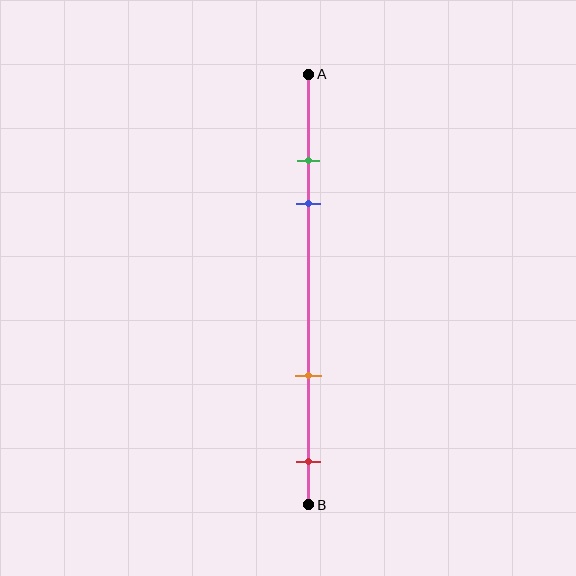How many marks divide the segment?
There are 4 marks dividing the segment.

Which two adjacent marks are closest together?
The green and blue marks are the closest adjacent pair.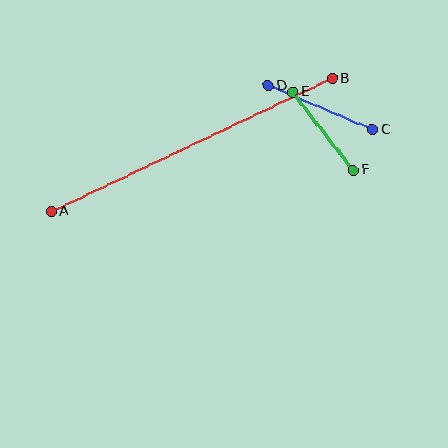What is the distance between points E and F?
The distance is approximately 99 pixels.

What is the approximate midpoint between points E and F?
The midpoint is at approximately (323, 131) pixels.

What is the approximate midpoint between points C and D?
The midpoint is at approximately (320, 107) pixels.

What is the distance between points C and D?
The distance is approximately 113 pixels.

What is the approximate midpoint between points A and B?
The midpoint is at approximately (192, 145) pixels.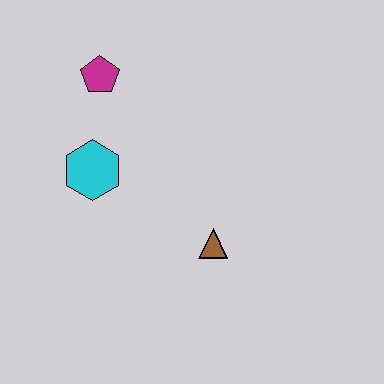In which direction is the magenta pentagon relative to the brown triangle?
The magenta pentagon is above the brown triangle.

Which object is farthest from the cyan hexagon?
The brown triangle is farthest from the cyan hexagon.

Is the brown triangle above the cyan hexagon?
No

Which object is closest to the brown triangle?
The cyan hexagon is closest to the brown triangle.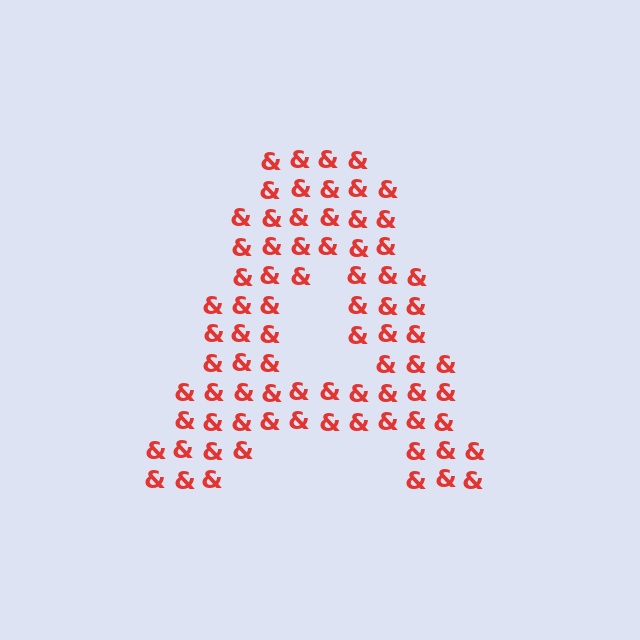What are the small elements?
The small elements are ampersands.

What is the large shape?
The large shape is the letter A.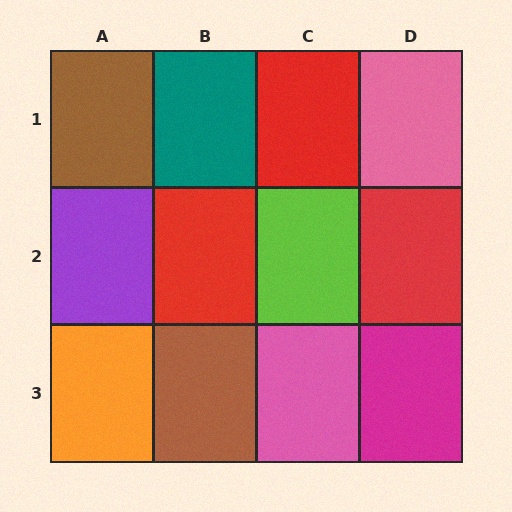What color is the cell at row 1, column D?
Pink.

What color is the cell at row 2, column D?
Red.